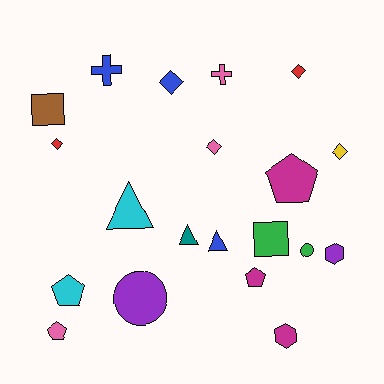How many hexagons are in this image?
There are 2 hexagons.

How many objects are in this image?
There are 20 objects.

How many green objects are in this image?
There are 2 green objects.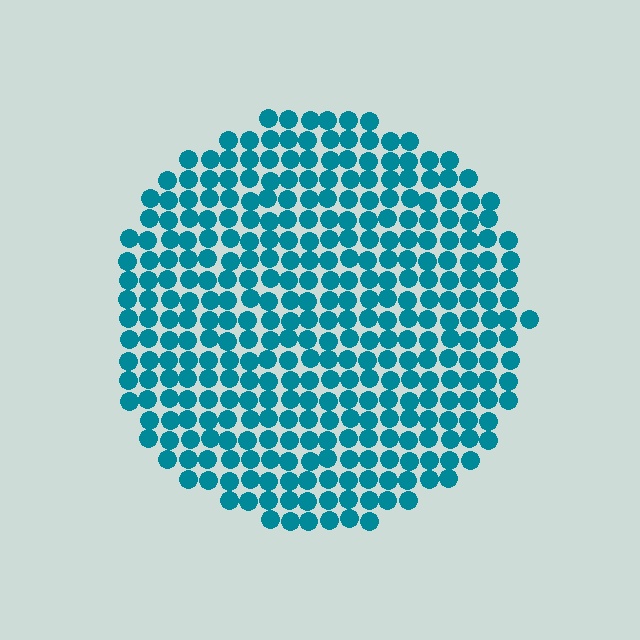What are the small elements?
The small elements are circles.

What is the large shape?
The large shape is a circle.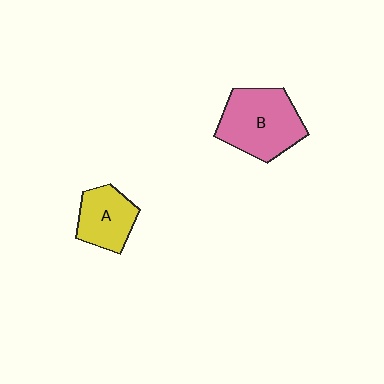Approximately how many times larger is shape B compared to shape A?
Approximately 1.6 times.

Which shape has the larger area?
Shape B (pink).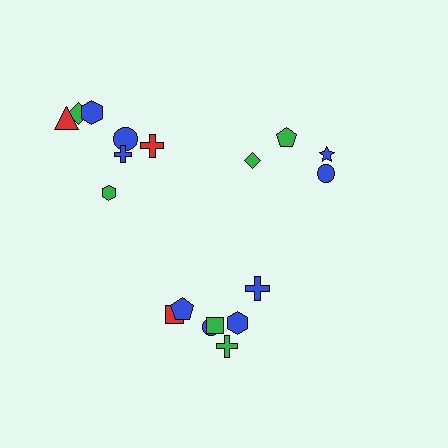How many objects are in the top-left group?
There are 7 objects.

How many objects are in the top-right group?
There are 4 objects.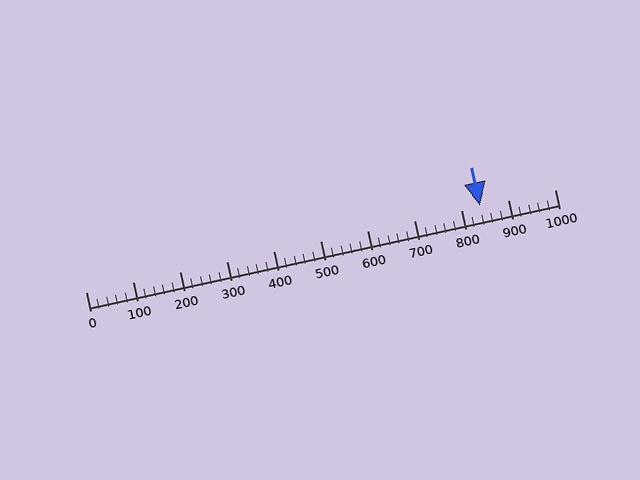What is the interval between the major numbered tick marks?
The major tick marks are spaced 100 units apart.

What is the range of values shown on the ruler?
The ruler shows values from 0 to 1000.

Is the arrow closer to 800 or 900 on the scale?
The arrow is closer to 800.